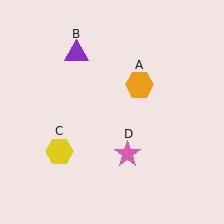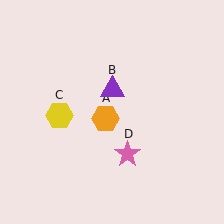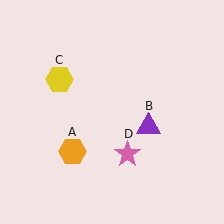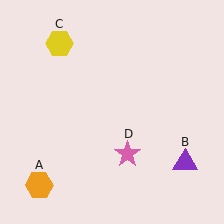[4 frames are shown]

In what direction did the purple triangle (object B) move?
The purple triangle (object B) moved down and to the right.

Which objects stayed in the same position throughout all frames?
Pink star (object D) remained stationary.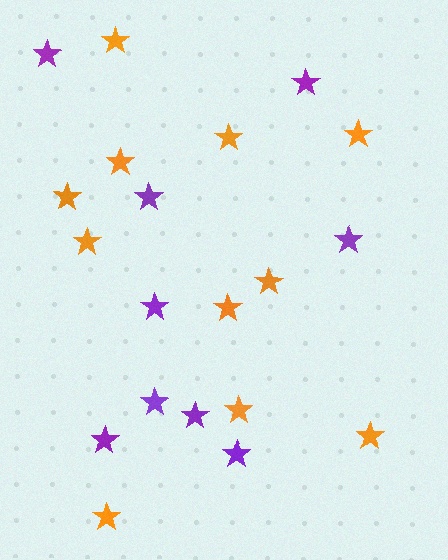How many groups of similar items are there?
There are 2 groups: one group of orange stars (11) and one group of purple stars (9).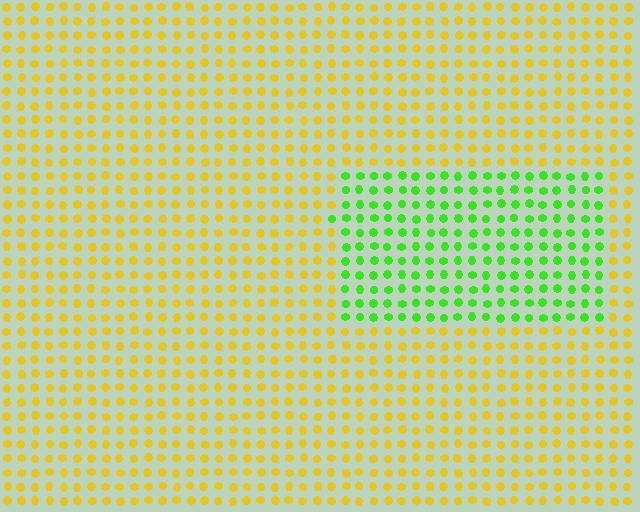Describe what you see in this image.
The image is filled with small yellow elements in a uniform arrangement. A rectangle-shaped region is visible where the elements are tinted to a slightly different hue, forming a subtle color boundary.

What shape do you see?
I see a rectangle.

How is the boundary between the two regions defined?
The boundary is defined purely by a slight shift in hue (about 63 degrees). Spacing, size, and orientation are identical on both sides.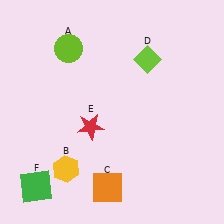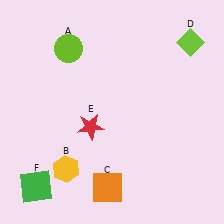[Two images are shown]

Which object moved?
The lime diamond (D) moved right.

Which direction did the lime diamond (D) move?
The lime diamond (D) moved right.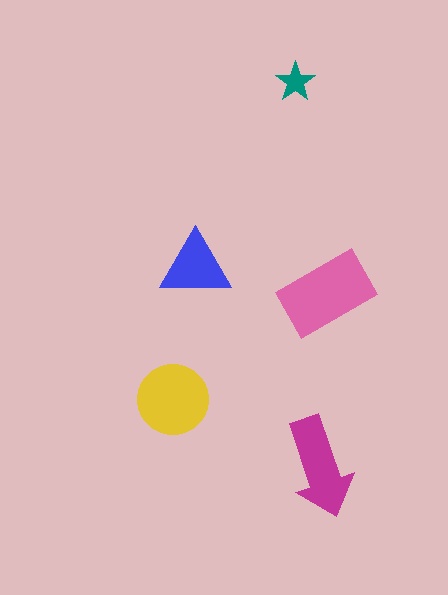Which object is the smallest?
The teal star.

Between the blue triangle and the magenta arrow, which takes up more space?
The magenta arrow.